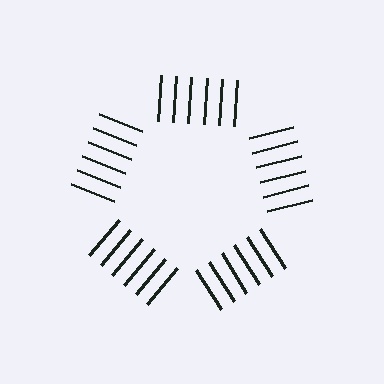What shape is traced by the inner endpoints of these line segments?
An illusory pentagon — the line segments terminate on its edges but no continuous stroke is drawn.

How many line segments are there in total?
30 — 6 along each of the 5 edges.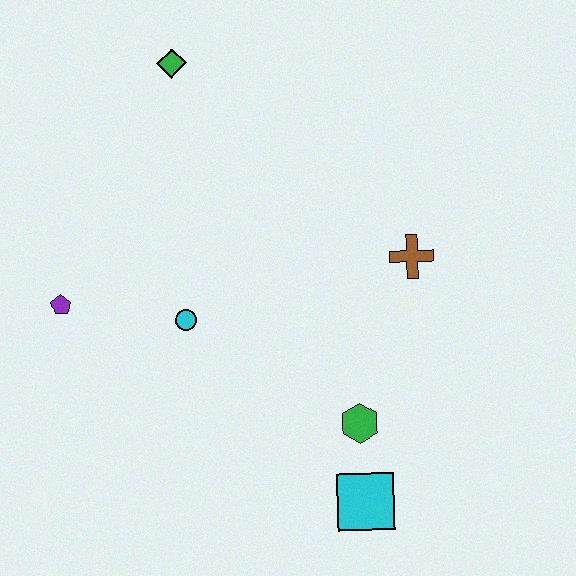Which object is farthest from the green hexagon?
The green diamond is farthest from the green hexagon.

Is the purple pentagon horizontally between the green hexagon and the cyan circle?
No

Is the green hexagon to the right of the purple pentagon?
Yes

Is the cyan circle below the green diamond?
Yes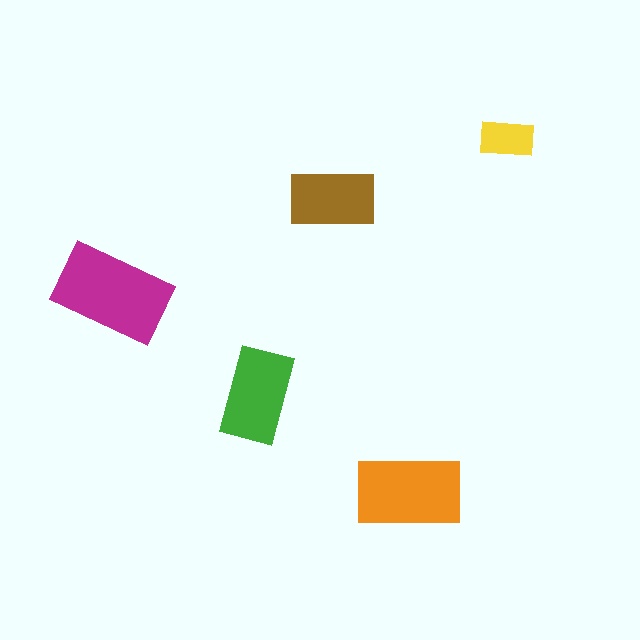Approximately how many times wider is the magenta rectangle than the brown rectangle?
About 1.5 times wider.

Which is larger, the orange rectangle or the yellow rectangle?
The orange one.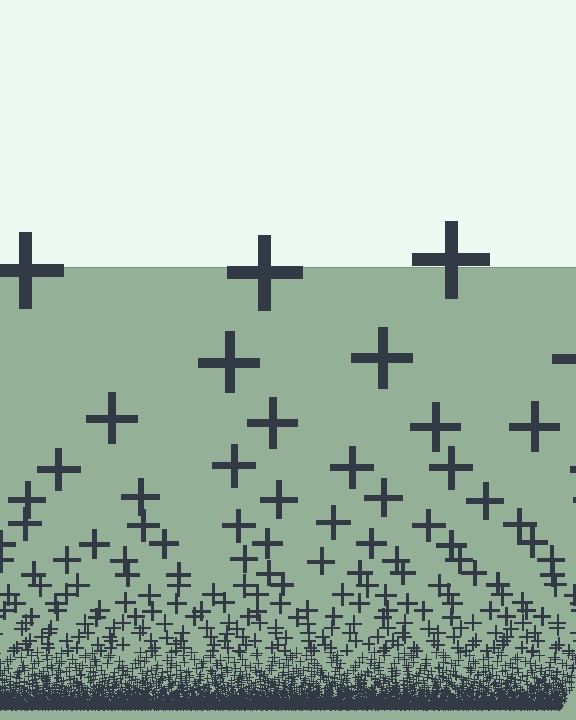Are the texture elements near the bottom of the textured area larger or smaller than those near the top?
Smaller. The gradient is inverted — elements near the bottom are smaller and denser.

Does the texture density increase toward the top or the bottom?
Density increases toward the bottom.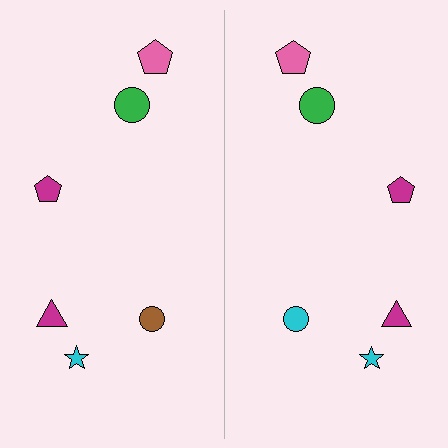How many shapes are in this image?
There are 12 shapes in this image.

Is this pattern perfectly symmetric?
No, the pattern is not perfectly symmetric. The cyan circle on the right side breaks the symmetry — its mirror counterpart is brown.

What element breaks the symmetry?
The cyan circle on the right side breaks the symmetry — its mirror counterpart is brown.